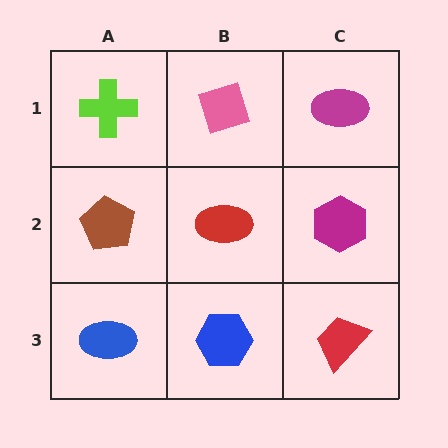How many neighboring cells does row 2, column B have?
4.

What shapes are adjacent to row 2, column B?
A pink diamond (row 1, column B), a blue hexagon (row 3, column B), a brown pentagon (row 2, column A), a magenta hexagon (row 2, column C).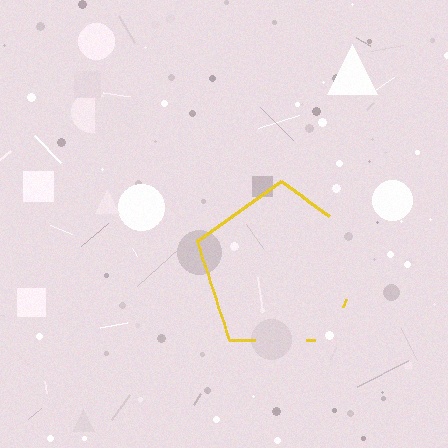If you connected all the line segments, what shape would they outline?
They would outline a pentagon.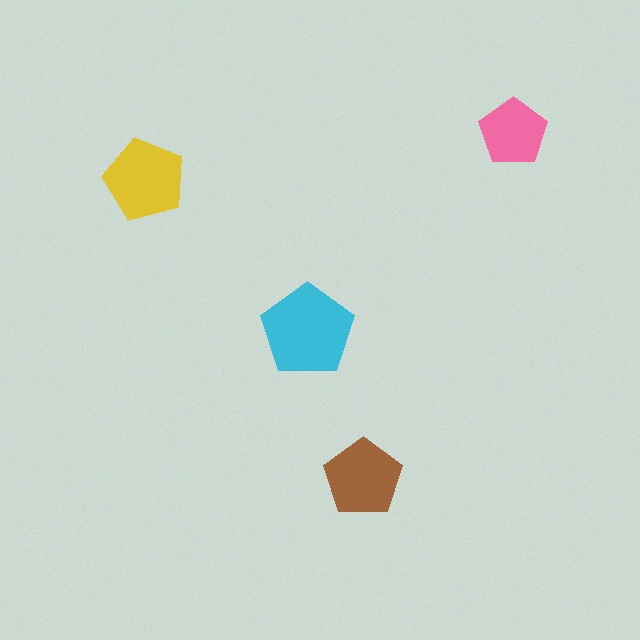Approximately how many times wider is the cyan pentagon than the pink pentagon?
About 1.5 times wider.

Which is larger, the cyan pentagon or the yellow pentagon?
The cyan one.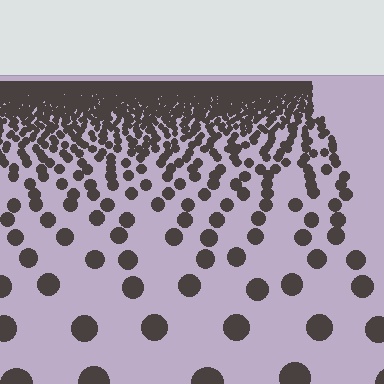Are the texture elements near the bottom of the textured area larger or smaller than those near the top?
Larger. Near the bottom, elements are closer to the viewer and appear at a bigger on-screen size.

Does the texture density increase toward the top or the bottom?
Density increases toward the top.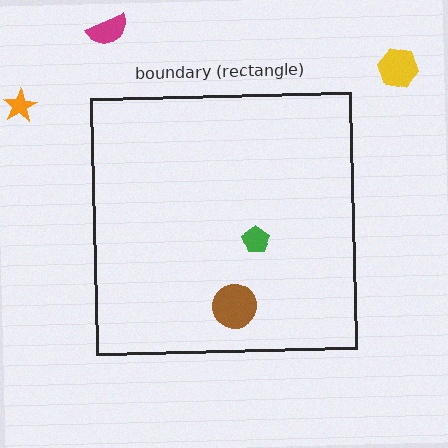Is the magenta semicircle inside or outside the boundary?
Outside.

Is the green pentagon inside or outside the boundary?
Inside.